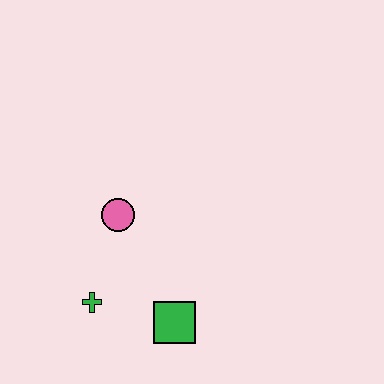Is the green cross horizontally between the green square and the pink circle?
No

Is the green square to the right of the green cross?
Yes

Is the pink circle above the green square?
Yes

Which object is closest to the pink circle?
The green cross is closest to the pink circle.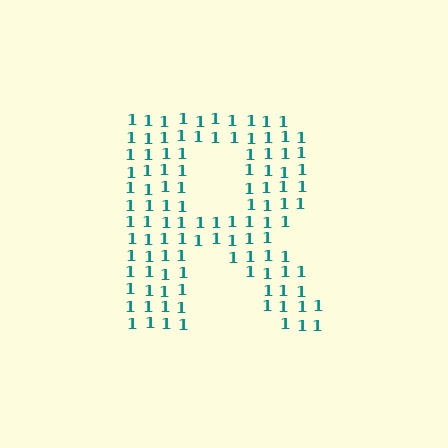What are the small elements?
The small elements are digit 1's.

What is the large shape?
The large shape is the letter R.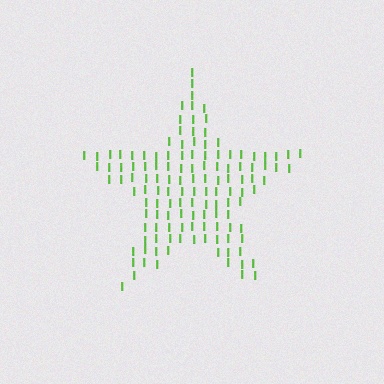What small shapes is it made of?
It is made of small letter I's.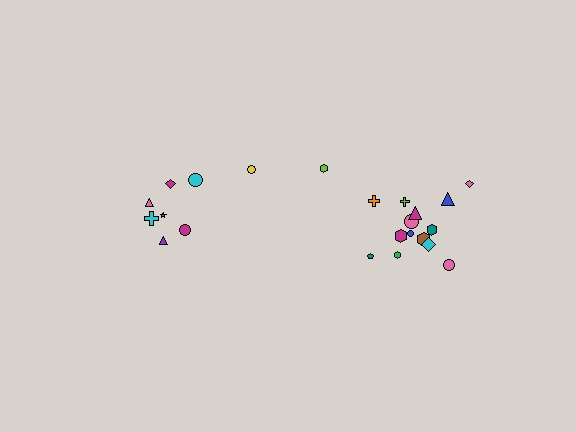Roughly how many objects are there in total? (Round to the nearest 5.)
Roughly 25 objects in total.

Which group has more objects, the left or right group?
The right group.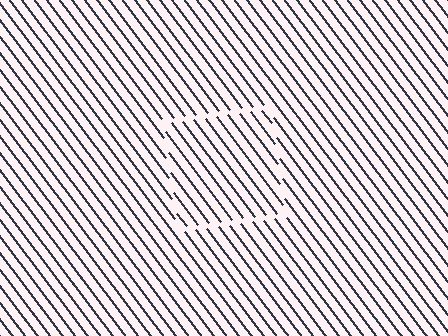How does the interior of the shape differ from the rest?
The interior of the shape contains the same grating, shifted by half a period — the contour is defined by the phase discontinuity where line-ends from the inner and outer gratings abut.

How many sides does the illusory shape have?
4 sides — the line-ends trace a square.